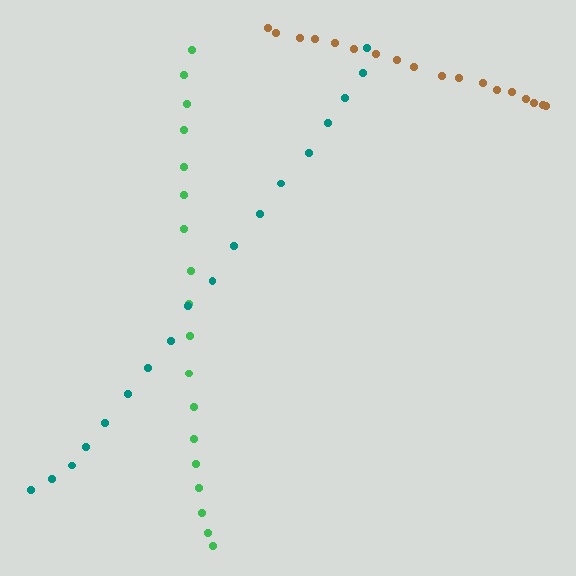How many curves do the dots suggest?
There are 3 distinct paths.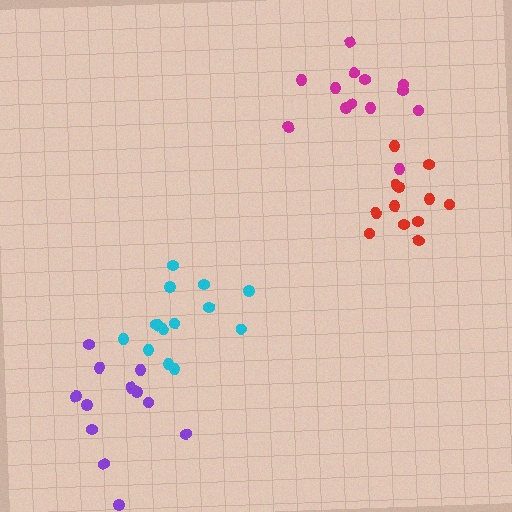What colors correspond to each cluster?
The clusters are colored: cyan, purple, red, magenta.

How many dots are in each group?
Group 1: 14 dots, Group 2: 12 dots, Group 3: 12 dots, Group 4: 13 dots (51 total).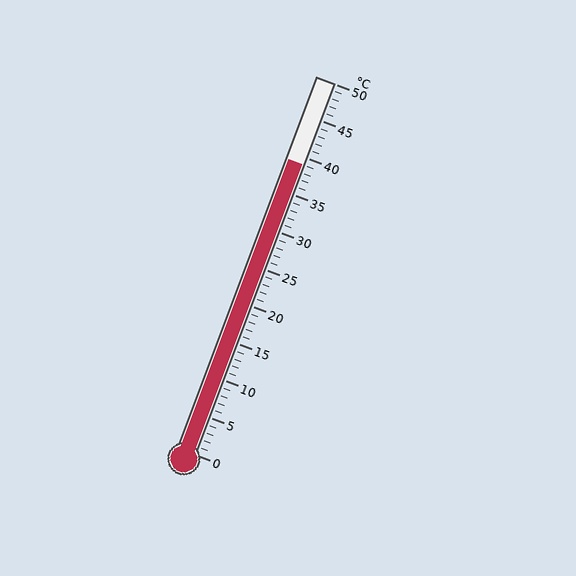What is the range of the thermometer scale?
The thermometer scale ranges from 0°C to 50°C.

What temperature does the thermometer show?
The thermometer shows approximately 39°C.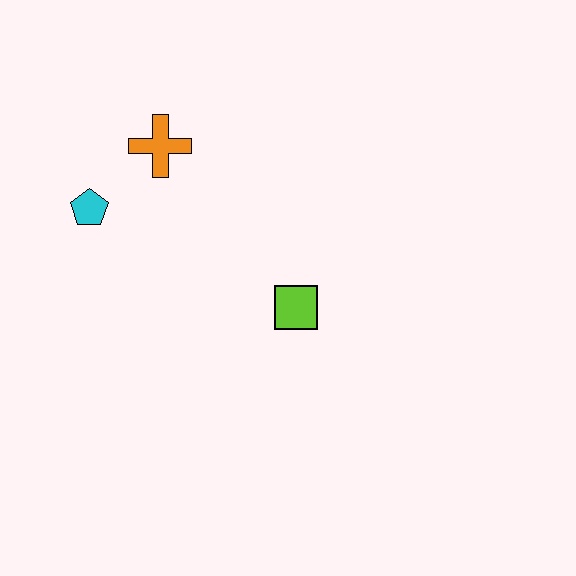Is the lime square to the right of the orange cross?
Yes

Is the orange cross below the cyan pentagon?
No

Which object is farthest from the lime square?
The cyan pentagon is farthest from the lime square.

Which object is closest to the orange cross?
The cyan pentagon is closest to the orange cross.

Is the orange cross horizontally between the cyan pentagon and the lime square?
Yes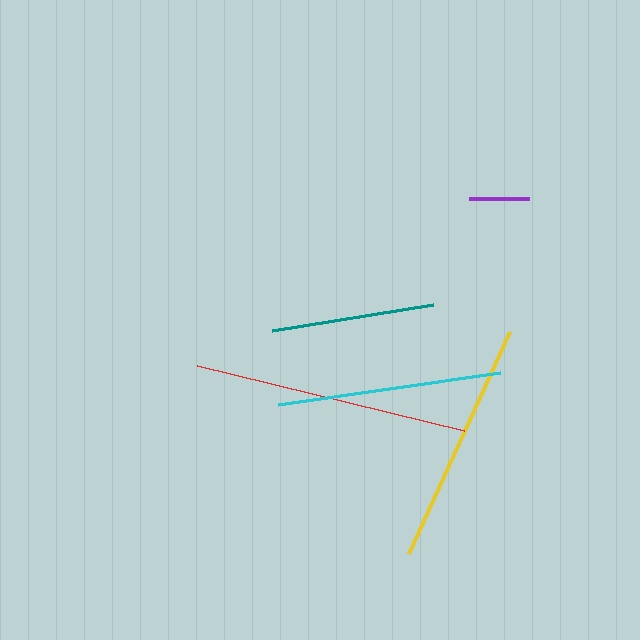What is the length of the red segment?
The red segment is approximately 274 pixels long.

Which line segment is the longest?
The red line is the longest at approximately 274 pixels.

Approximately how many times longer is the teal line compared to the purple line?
The teal line is approximately 2.7 times the length of the purple line.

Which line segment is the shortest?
The purple line is the shortest at approximately 60 pixels.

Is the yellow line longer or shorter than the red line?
The red line is longer than the yellow line.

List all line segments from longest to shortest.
From longest to shortest: red, yellow, cyan, teal, purple.